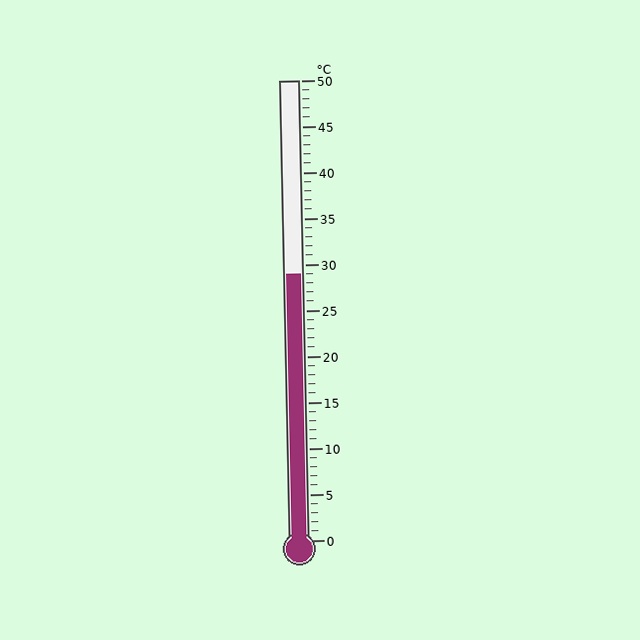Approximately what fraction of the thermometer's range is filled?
The thermometer is filled to approximately 60% of its range.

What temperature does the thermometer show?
The thermometer shows approximately 29°C.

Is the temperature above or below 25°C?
The temperature is above 25°C.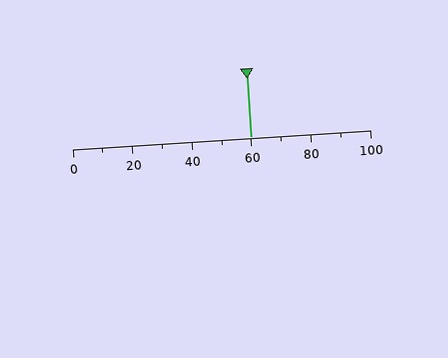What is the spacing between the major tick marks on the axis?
The major ticks are spaced 20 apart.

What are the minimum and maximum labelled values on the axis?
The axis runs from 0 to 100.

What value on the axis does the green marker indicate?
The marker indicates approximately 60.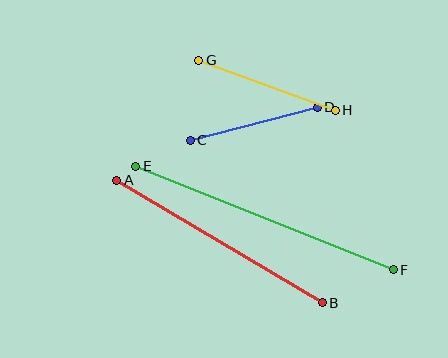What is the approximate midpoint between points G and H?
The midpoint is at approximately (267, 85) pixels.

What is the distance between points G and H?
The distance is approximately 145 pixels.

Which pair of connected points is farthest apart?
Points E and F are farthest apart.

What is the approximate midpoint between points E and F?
The midpoint is at approximately (265, 218) pixels.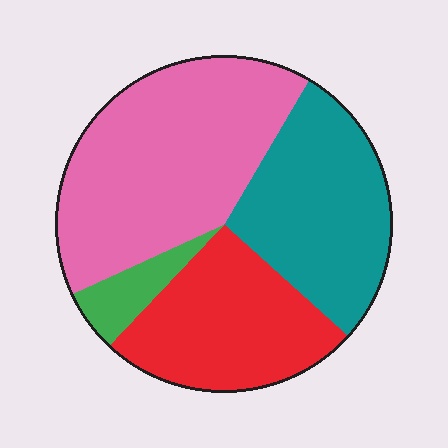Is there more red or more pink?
Pink.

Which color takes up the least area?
Green, at roughly 5%.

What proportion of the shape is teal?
Teal takes up about one quarter (1/4) of the shape.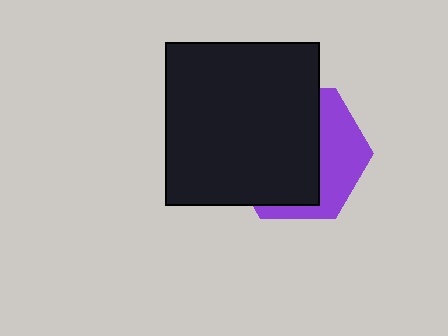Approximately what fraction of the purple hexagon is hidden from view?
Roughly 63% of the purple hexagon is hidden behind the black rectangle.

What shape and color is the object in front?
The object in front is a black rectangle.